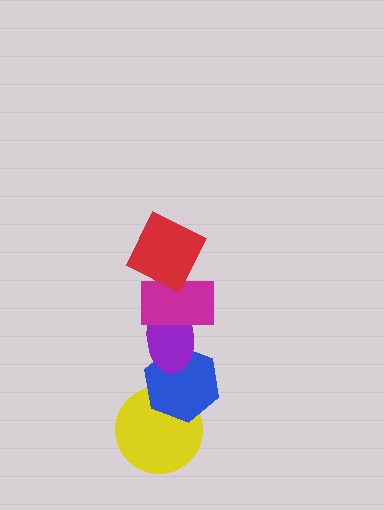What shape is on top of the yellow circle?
The blue hexagon is on top of the yellow circle.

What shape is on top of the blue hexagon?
The purple ellipse is on top of the blue hexagon.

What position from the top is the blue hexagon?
The blue hexagon is 4th from the top.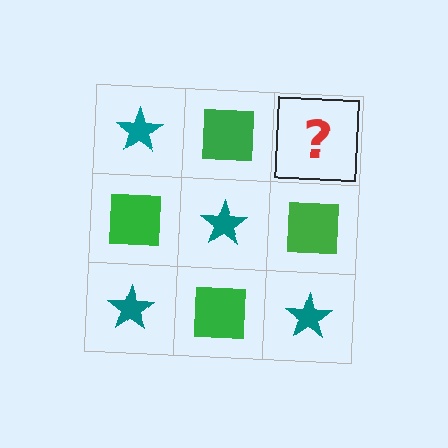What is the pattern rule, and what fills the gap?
The rule is that it alternates teal star and green square in a checkerboard pattern. The gap should be filled with a teal star.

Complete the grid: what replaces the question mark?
The question mark should be replaced with a teal star.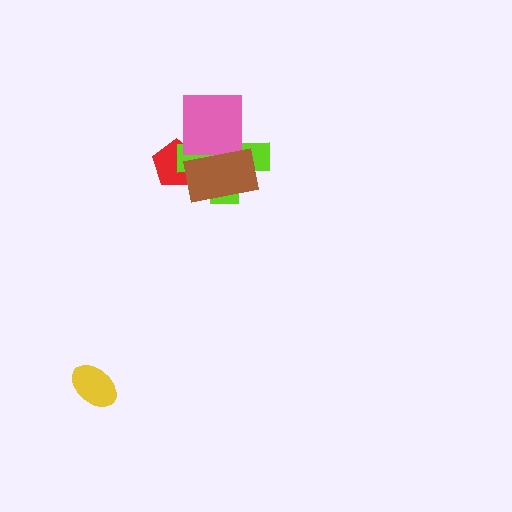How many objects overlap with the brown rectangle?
3 objects overlap with the brown rectangle.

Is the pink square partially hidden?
Yes, it is partially covered by another shape.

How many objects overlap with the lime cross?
3 objects overlap with the lime cross.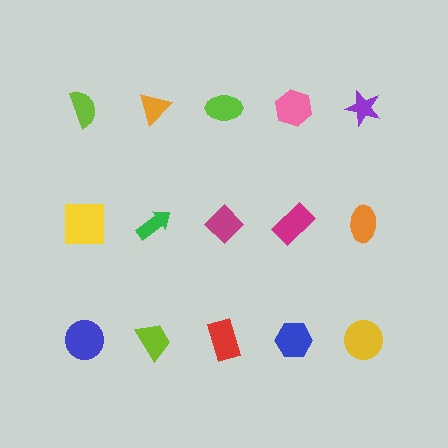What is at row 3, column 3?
A red rectangle.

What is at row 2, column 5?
An orange ellipse.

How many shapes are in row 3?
5 shapes.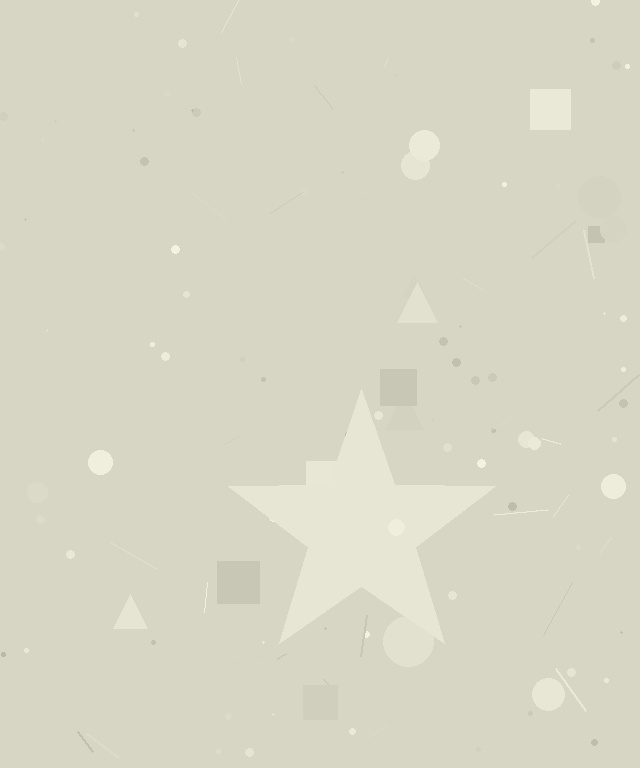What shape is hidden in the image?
A star is hidden in the image.